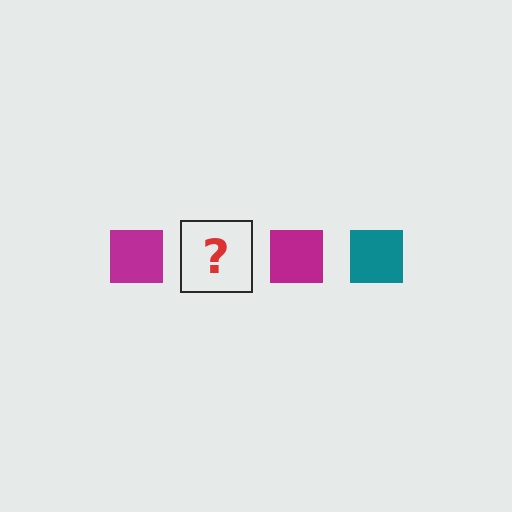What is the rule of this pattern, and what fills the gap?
The rule is that the pattern cycles through magenta, teal squares. The gap should be filled with a teal square.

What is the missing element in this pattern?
The missing element is a teal square.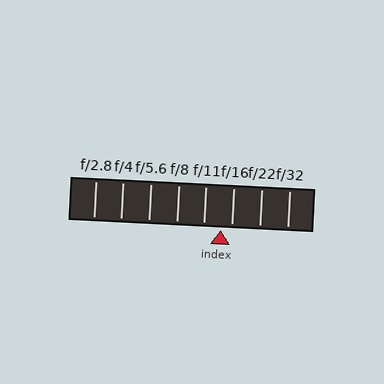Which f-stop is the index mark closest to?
The index mark is closest to f/16.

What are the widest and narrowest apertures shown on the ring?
The widest aperture shown is f/2.8 and the narrowest is f/32.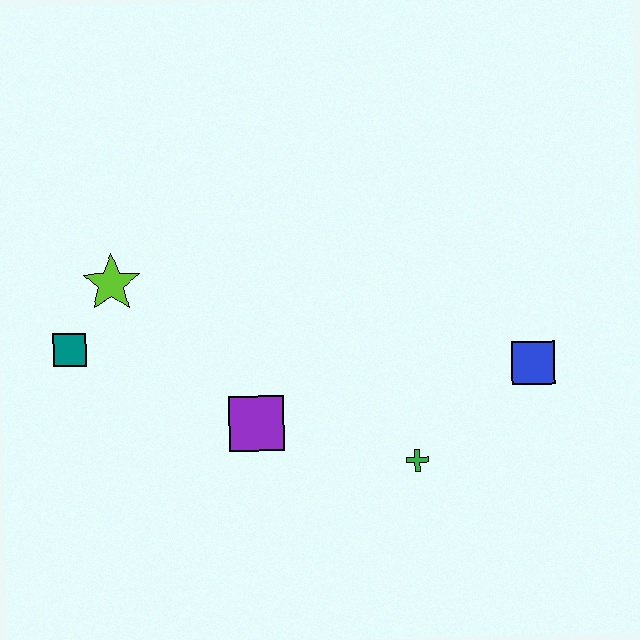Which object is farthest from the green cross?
The teal square is farthest from the green cross.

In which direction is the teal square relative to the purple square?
The teal square is to the left of the purple square.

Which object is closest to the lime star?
The teal square is closest to the lime star.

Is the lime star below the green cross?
No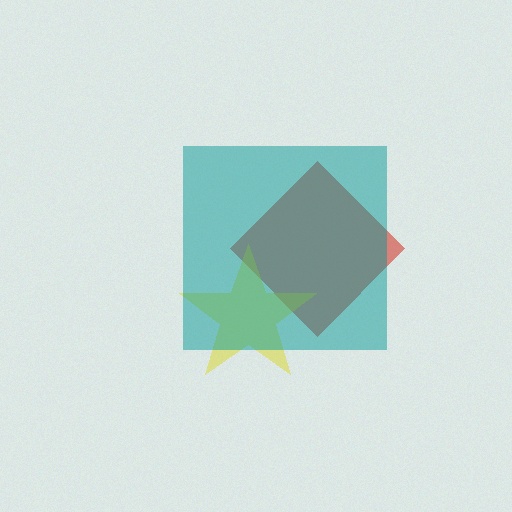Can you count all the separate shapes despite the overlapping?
Yes, there are 3 separate shapes.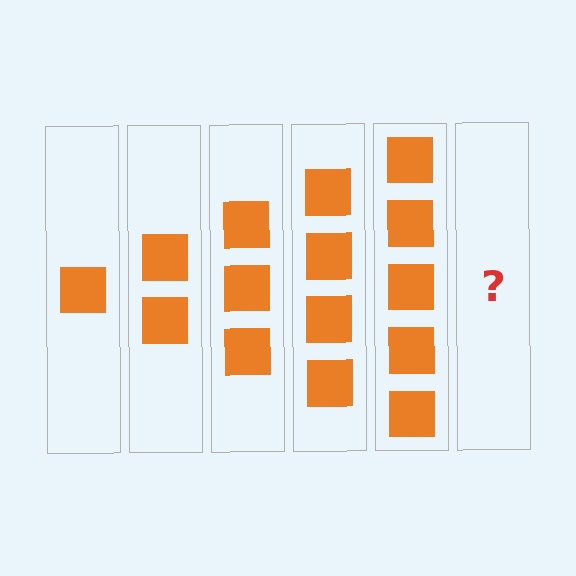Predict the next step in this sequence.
The next step is 6 squares.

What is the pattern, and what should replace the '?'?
The pattern is that each step adds one more square. The '?' should be 6 squares.